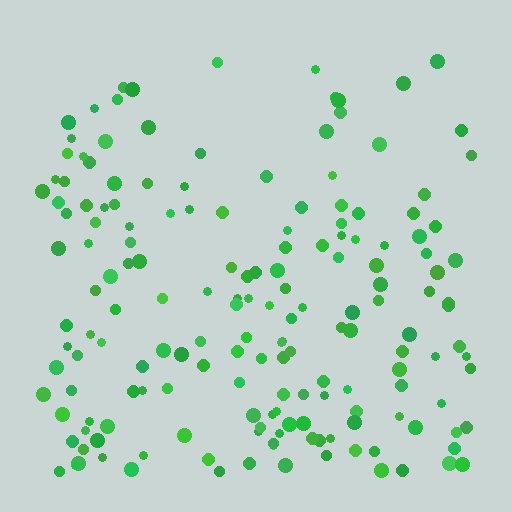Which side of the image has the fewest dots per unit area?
The top.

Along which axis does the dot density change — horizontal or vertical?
Vertical.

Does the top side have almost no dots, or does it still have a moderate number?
Still a moderate number, just noticeably fewer than the bottom.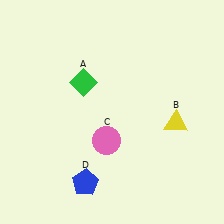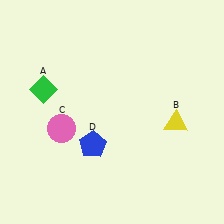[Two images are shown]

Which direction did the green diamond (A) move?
The green diamond (A) moved left.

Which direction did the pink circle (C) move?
The pink circle (C) moved left.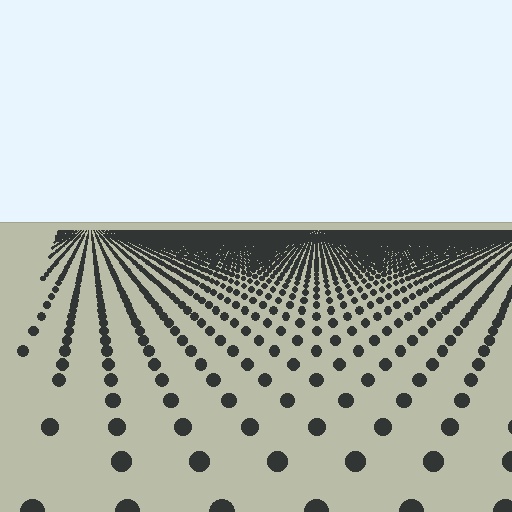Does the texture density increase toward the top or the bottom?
Density increases toward the top.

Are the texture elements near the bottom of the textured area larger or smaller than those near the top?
Larger. Near the bottom, elements are closer to the viewer and appear at a bigger on-screen size.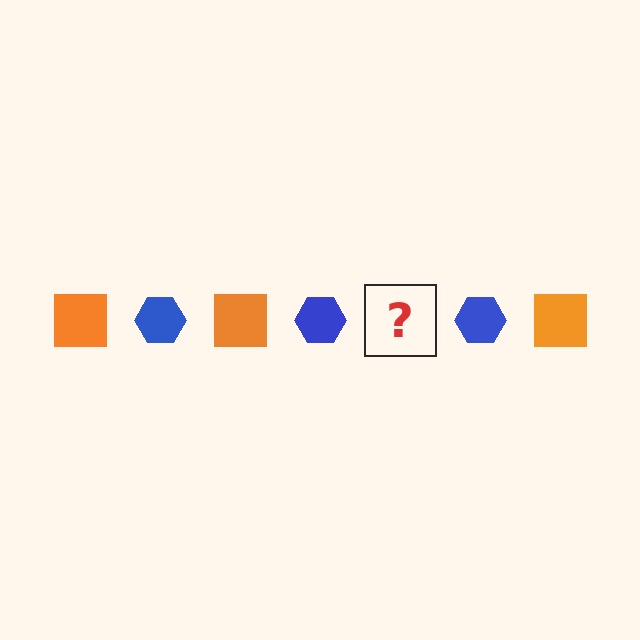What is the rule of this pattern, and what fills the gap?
The rule is that the pattern alternates between orange square and blue hexagon. The gap should be filled with an orange square.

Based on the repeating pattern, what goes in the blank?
The blank should be an orange square.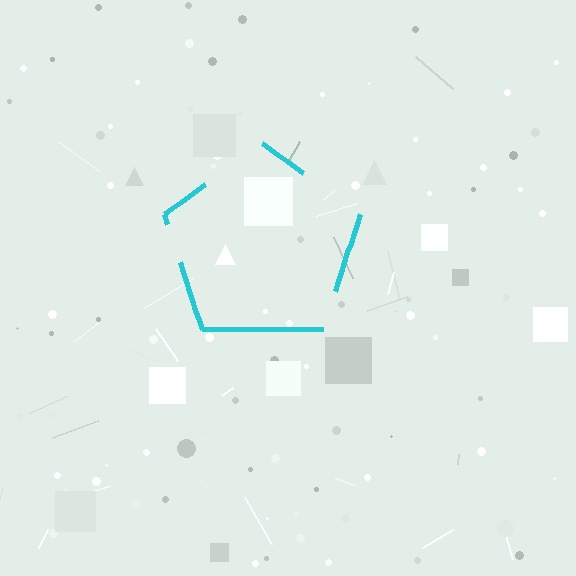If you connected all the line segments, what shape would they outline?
They would outline a pentagon.